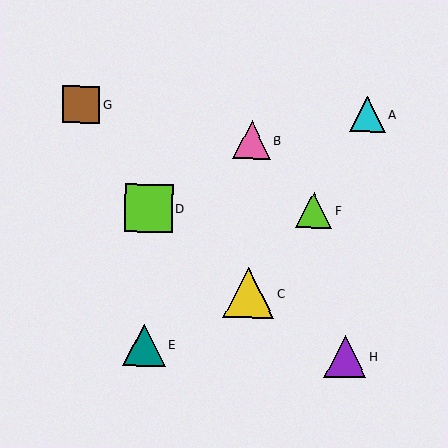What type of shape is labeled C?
Shape C is a yellow triangle.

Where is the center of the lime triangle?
The center of the lime triangle is at (314, 210).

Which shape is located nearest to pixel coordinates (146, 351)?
The teal triangle (labeled E) at (144, 345) is nearest to that location.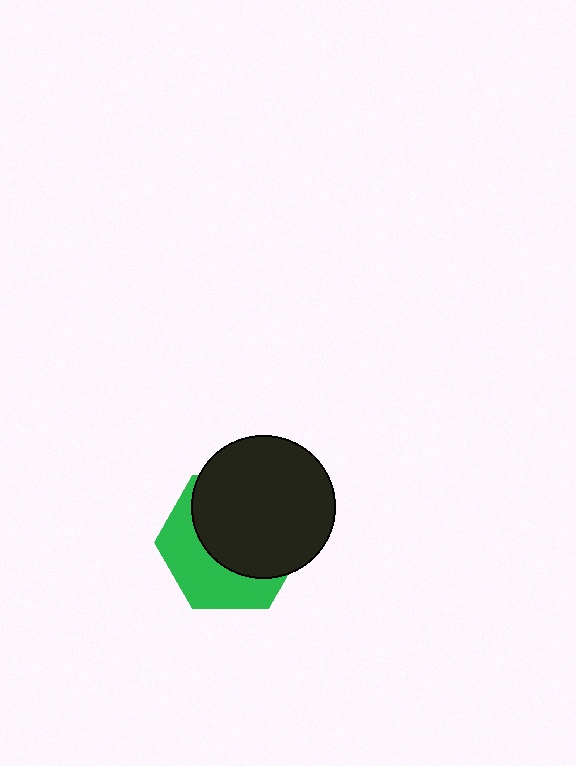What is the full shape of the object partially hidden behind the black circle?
The partially hidden object is a green hexagon.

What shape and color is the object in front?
The object in front is a black circle.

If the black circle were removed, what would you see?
You would see the complete green hexagon.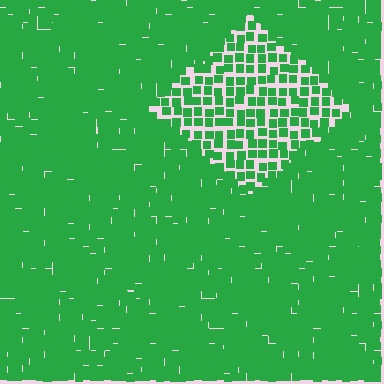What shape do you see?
I see a diamond.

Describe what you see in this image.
The image contains small green elements arranged at two different densities. A diamond-shaped region is visible where the elements are less densely packed than the surrounding area.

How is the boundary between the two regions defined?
The boundary is defined by a change in element density (approximately 2.1x ratio). All elements are the same color, size, and shape.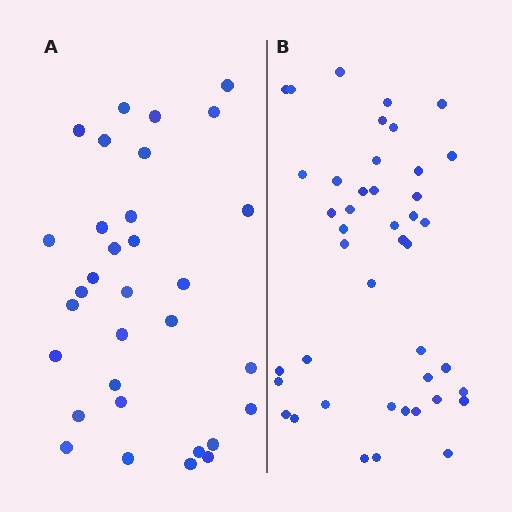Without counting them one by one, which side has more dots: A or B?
Region B (the right region) has more dots.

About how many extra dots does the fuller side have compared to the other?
Region B has roughly 12 or so more dots than region A.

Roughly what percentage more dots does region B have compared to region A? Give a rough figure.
About 35% more.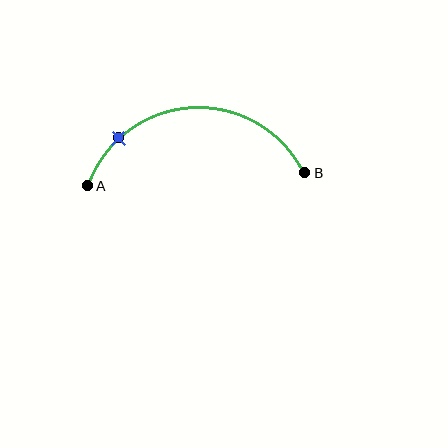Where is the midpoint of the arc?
The arc midpoint is the point on the curve farthest from the straight line joining A and B. It sits above that line.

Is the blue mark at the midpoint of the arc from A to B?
No. The blue mark lies on the arc but is closer to endpoint A. The arc midpoint would be at the point on the curve equidistant along the arc from both A and B.